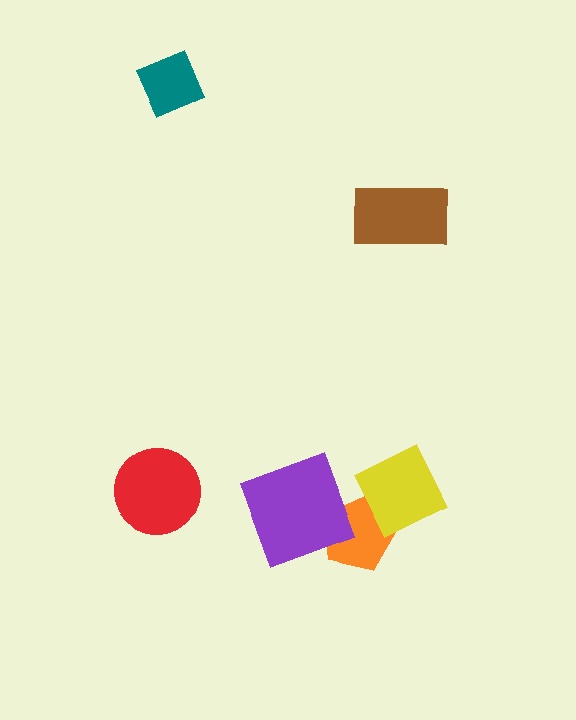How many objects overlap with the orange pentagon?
2 objects overlap with the orange pentagon.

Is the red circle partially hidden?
No, no other shape covers it.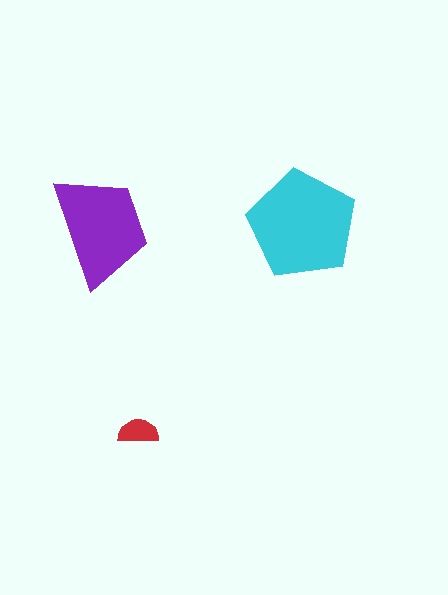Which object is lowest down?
The red semicircle is bottommost.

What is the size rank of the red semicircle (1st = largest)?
3rd.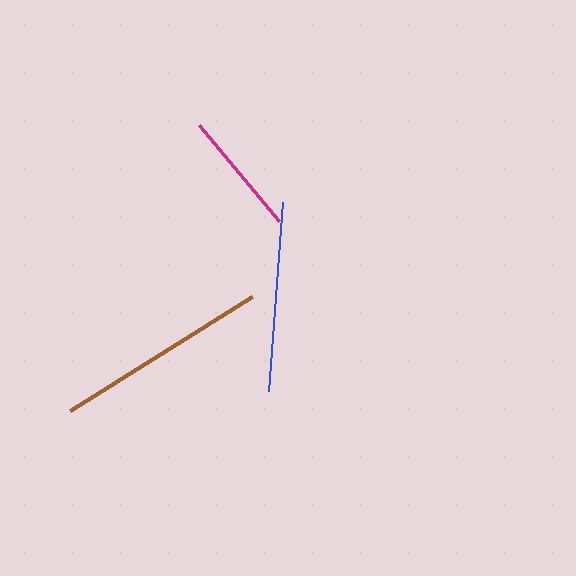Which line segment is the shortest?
The magenta line is the shortest at approximately 125 pixels.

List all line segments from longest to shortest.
From longest to shortest: brown, blue, magenta.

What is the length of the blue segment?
The blue segment is approximately 190 pixels long.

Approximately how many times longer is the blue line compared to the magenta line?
The blue line is approximately 1.5 times the length of the magenta line.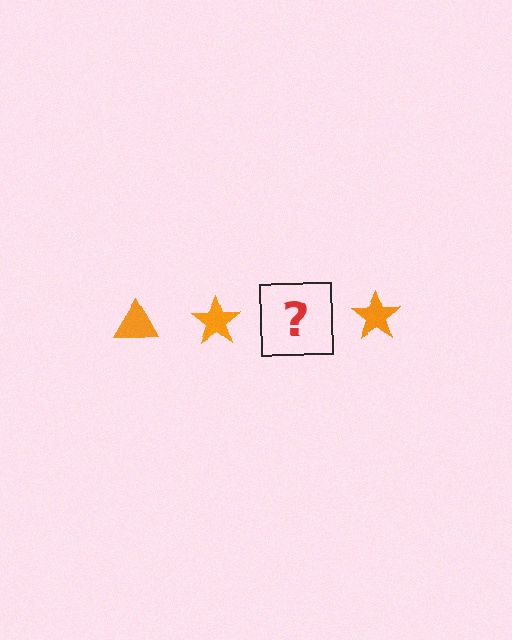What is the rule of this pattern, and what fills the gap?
The rule is that the pattern cycles through triangle, star shapes in orange. The gap should be filled with an orange triangle.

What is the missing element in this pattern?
The missing element is an orange triangle.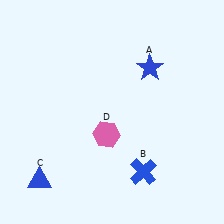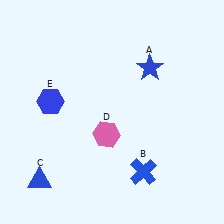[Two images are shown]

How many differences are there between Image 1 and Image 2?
There is 1 difference between the two images.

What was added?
A blue hexagon (E) was added in Image 2.